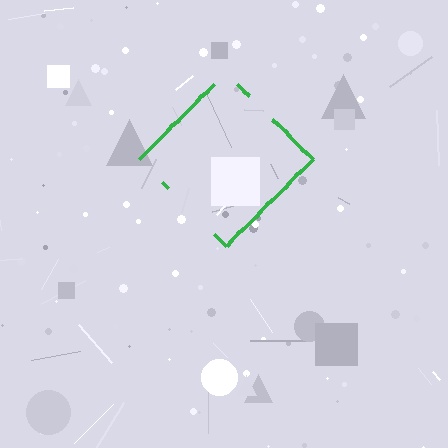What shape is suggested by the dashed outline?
The dashed outline suggests a diamond.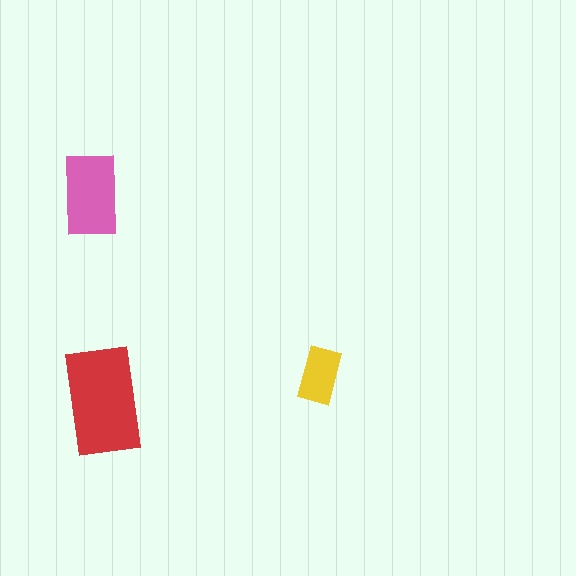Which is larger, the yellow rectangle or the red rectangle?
The red one.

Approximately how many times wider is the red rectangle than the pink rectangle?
About 1.5 times wider.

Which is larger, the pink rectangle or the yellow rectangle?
The pink one.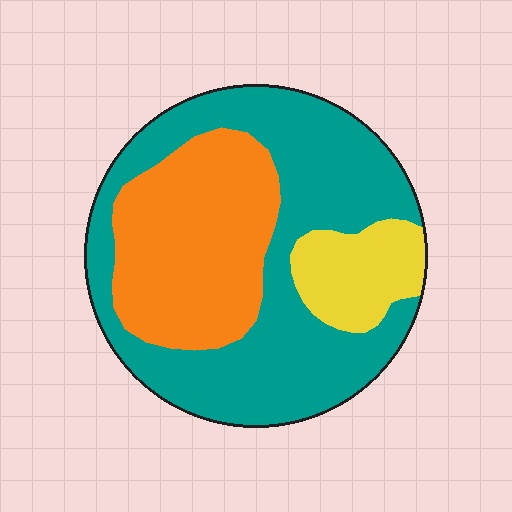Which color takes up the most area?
Teal, at roughly 55%.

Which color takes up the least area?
Yellow, at roughly 15%.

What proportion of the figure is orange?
Orange covers 32% of the figure.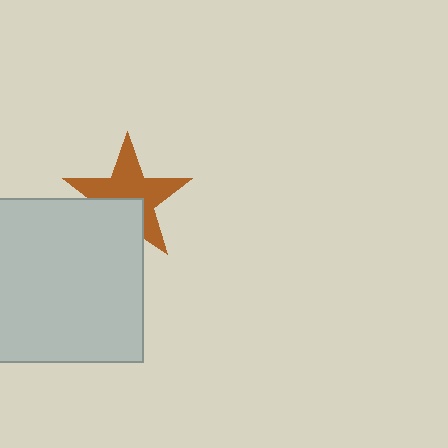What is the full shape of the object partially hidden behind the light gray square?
The partially hidden object is a brown star.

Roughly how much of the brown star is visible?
Most of it is visible (roughly 66%).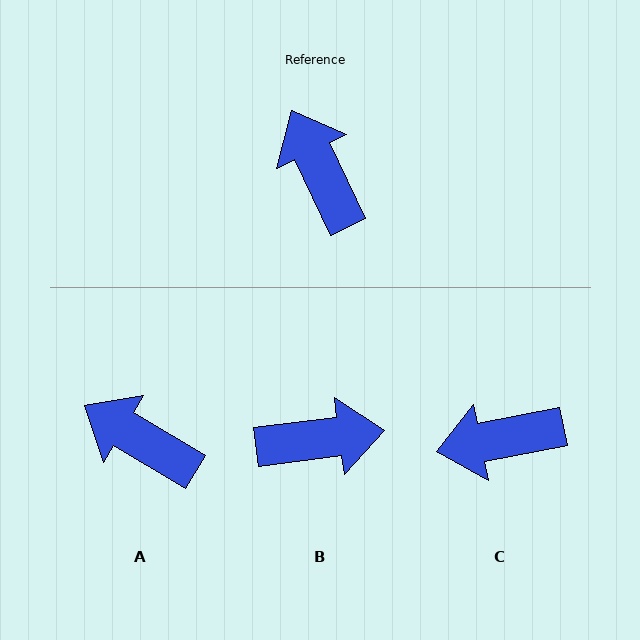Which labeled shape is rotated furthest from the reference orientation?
B, about 108 degrees away.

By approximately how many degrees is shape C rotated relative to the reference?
Approximately 75 degrees counter-clockwise.